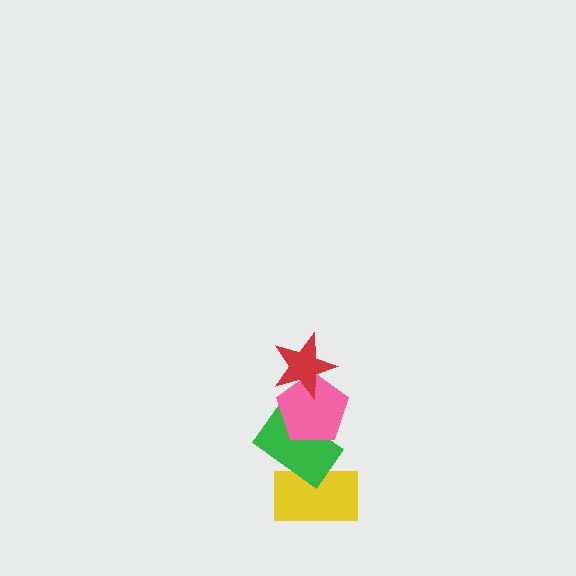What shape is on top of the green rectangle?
The pink pentagon is on top of the green rectangle.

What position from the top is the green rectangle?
The green rectangle is 3rd from the top.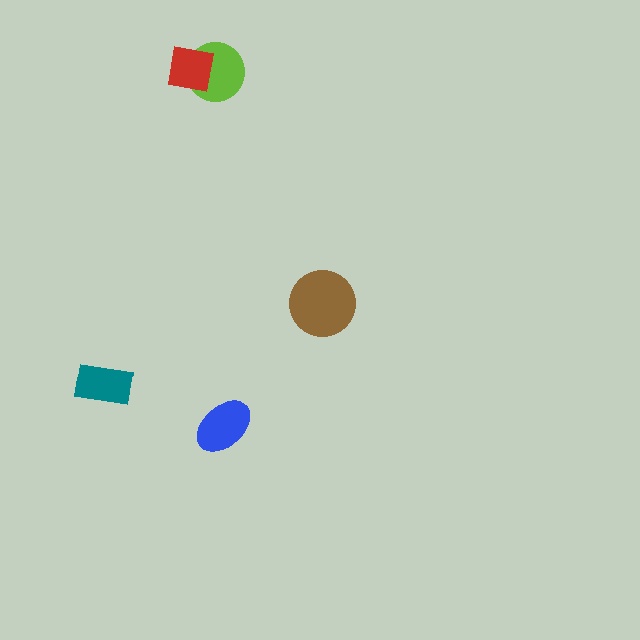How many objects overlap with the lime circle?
1 object overlaps with the lime circle.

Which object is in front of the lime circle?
The red square is in front of the lime circle.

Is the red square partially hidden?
No, no other shape covers it.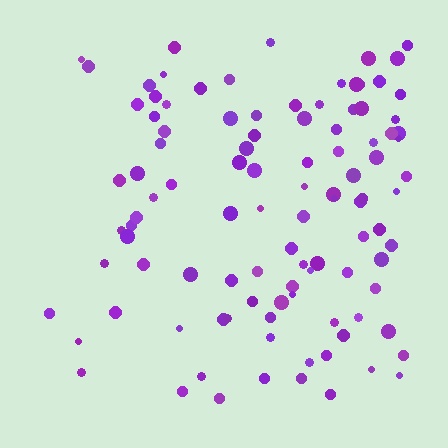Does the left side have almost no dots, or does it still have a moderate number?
Still a moderate number, just noticeably fewer than the right.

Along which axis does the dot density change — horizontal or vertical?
Horizontal.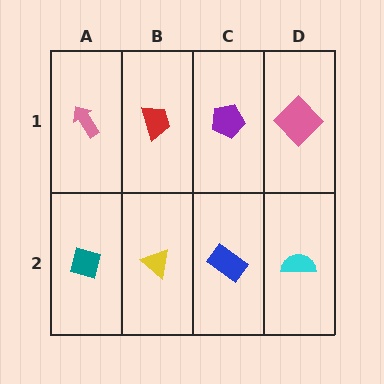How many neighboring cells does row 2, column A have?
2.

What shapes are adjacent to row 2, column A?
A pink arrow (row 1, column A), a yellow triangle (row 2, column B).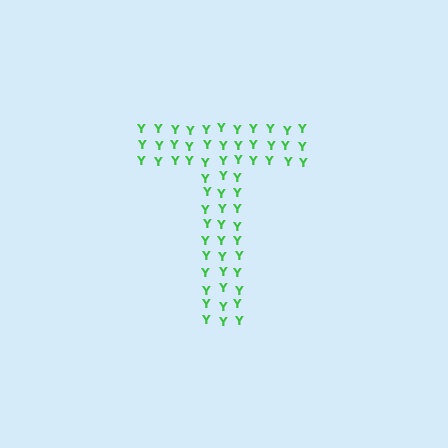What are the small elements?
The small elements are letter Y's.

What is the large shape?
The large shape is the letter T.